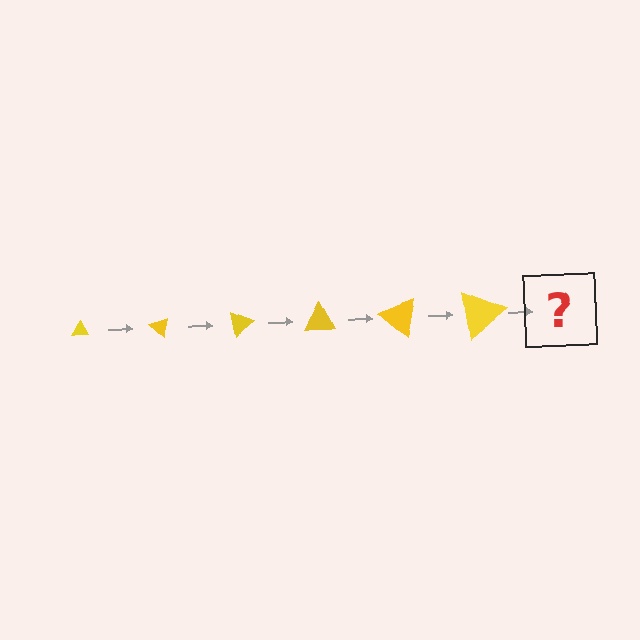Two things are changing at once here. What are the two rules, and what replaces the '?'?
The two rules are that the triangle grows larger each step and it rotates 40 degrees each step. The '?' should be a triangle, larger than the previous one and rotated 240 degrees from the start.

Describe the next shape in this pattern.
It should be a triangle, larger than the previous one and rotated 240 degrees from the start.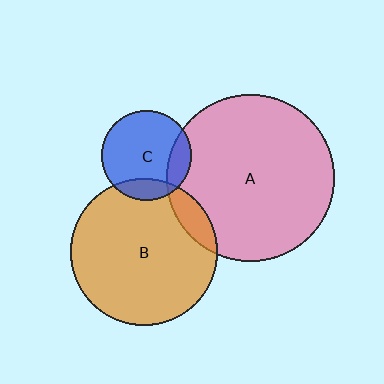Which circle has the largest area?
Circle A (pink).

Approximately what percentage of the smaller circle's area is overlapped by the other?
Approximately 10%.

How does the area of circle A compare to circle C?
Approximately 3.4 times.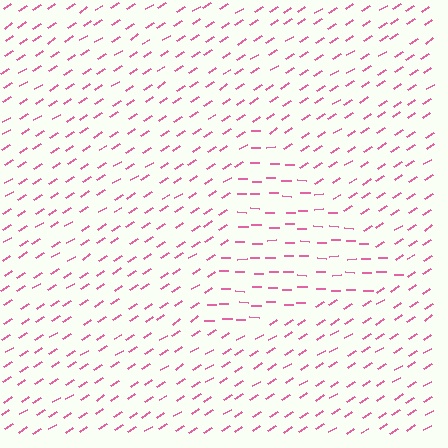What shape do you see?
I see a triangle.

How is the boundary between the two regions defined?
The boundary is defined purely by a change in line orientation (approximately 33 degrees difference). All lines are the same color and thickness.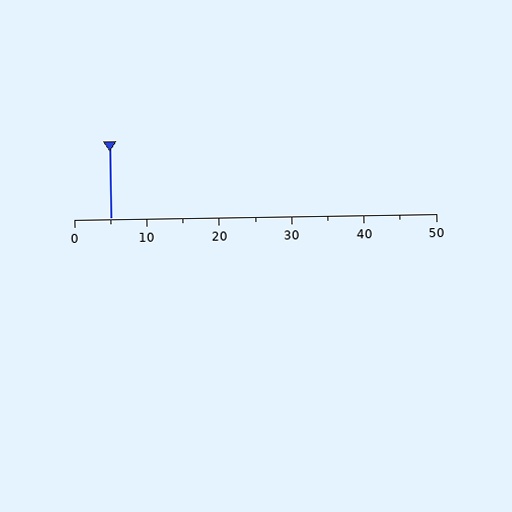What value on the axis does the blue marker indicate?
The marker indicates approximately 5.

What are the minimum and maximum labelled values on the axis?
The axis runs from 0 to 50.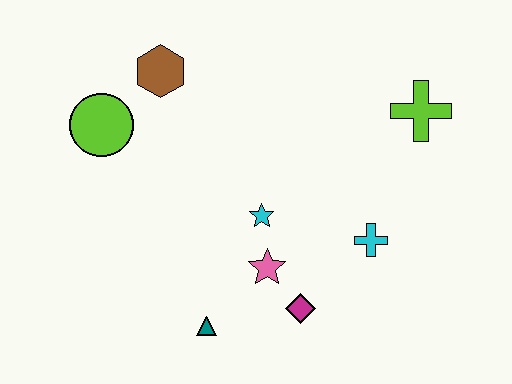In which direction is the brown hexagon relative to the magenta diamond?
The brown hexagon is above the magenta diamond.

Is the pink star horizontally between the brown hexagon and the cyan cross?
Yes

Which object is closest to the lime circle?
The brown hexagon is closest to the lime circle.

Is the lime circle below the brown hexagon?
Yes